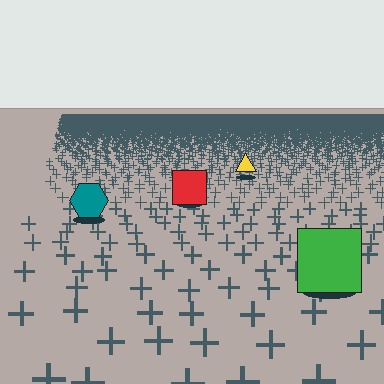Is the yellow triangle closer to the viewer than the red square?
No. The red square is closer — you can tell from the texture gradient: the ground texture is coarser near it.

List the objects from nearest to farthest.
From nearest to farthest: the green square, the teal hexagon, the red square, the yellow triangle.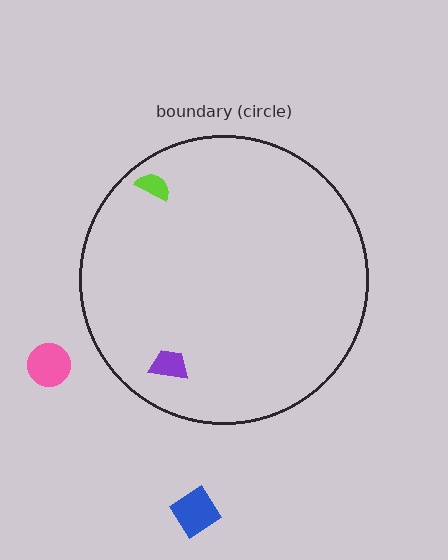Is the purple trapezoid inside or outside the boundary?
Inside.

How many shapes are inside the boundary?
2 inside, 2 outside.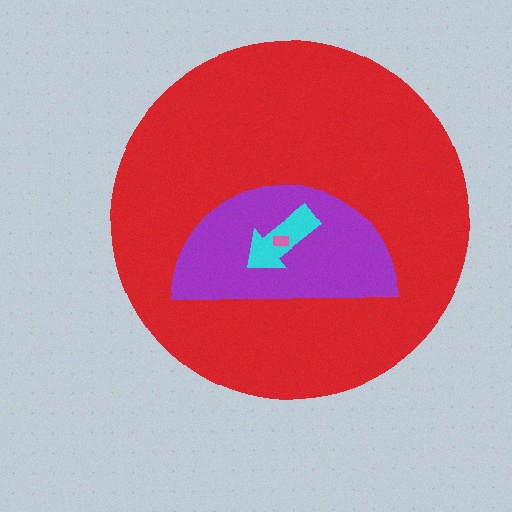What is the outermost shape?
The red circle.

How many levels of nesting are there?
4.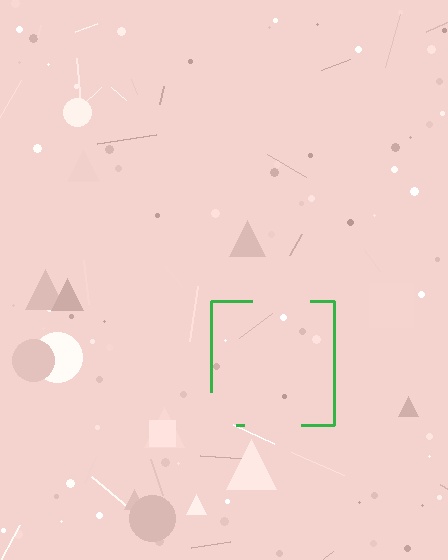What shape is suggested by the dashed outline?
The dashed outline suggests a square.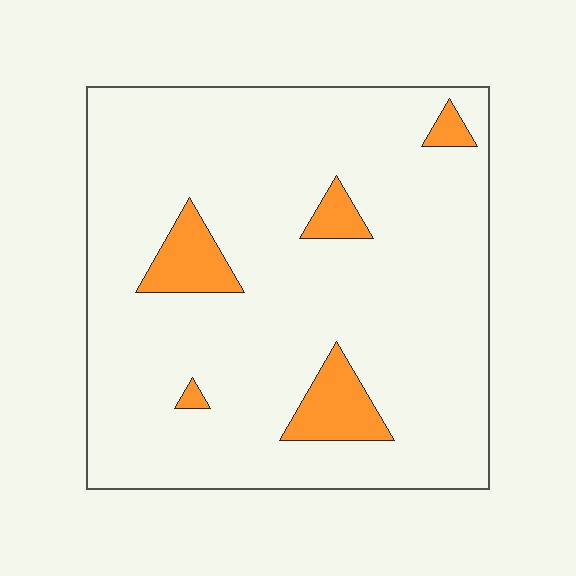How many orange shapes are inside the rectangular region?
5.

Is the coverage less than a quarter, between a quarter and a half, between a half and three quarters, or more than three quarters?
Less than a quarter.